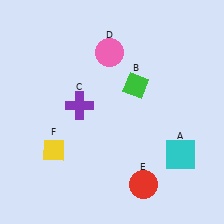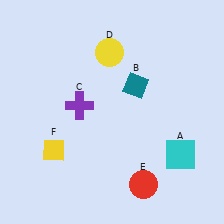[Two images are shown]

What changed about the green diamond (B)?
In Image 1, B is green. In Image 2, it changed to teal.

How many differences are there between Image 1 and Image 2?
There are 2 differences between the two images.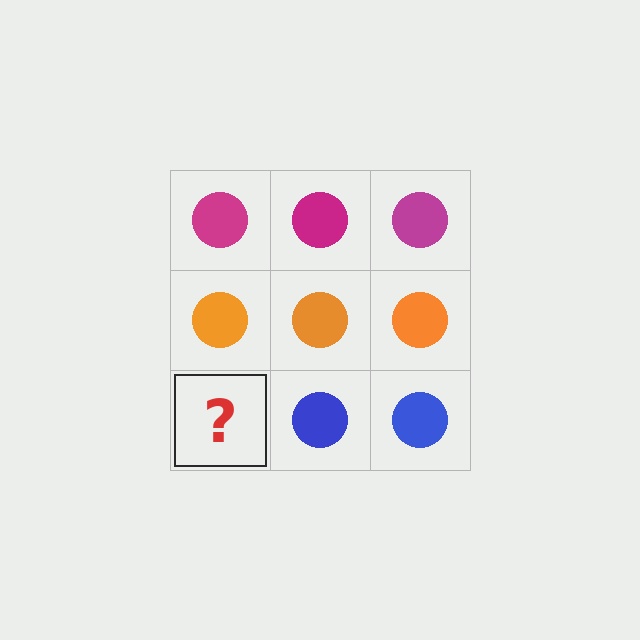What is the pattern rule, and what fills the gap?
The rule is that each row has a consistent color. The gap should be filled with a blue circle.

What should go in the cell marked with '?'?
The missing cell should contain a blue circle.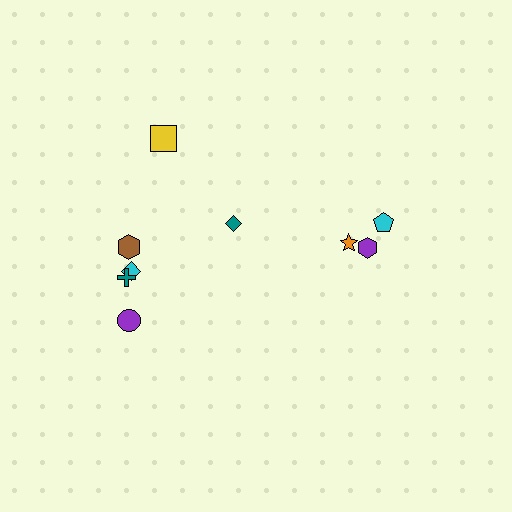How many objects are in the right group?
There are 3 objects.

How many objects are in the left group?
There are 6 objects.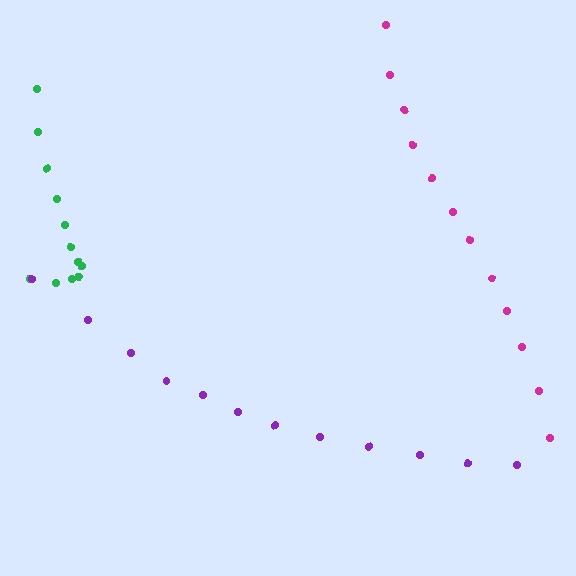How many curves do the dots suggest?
There are 3 distinct paths.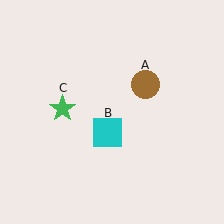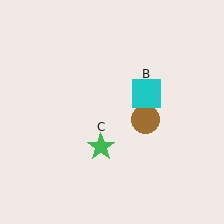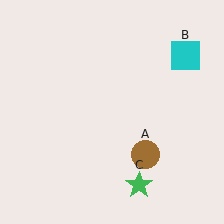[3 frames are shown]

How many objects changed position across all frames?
3 objects changed position: brown circle (object A), cyan square (object B), green star (object C).